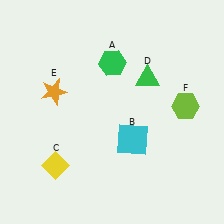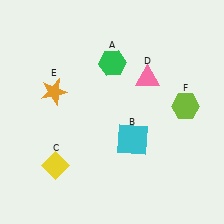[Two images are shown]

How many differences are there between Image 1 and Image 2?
There is 1 difference between the two images.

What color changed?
The triangle (D) changed from green in Image 1 to pink in Image 2.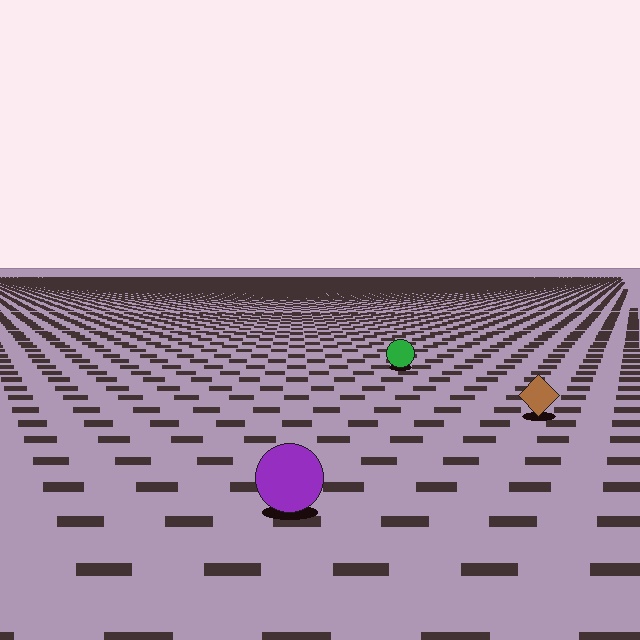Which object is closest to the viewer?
The purple circle is closest. The texture marks near it are larger and more spread out.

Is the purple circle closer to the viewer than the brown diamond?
Yes. The purple circle is closer — you can tell from the texture gradient: the ground texture is coarser near it.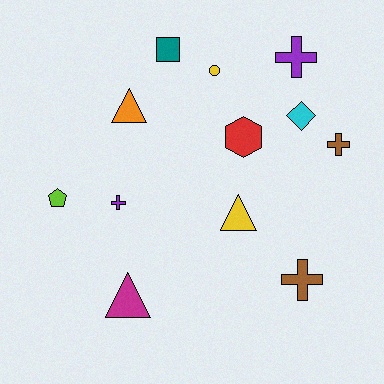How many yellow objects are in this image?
There are 2 yellow objects.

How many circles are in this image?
There is 1 circle.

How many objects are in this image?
There are 12 objects.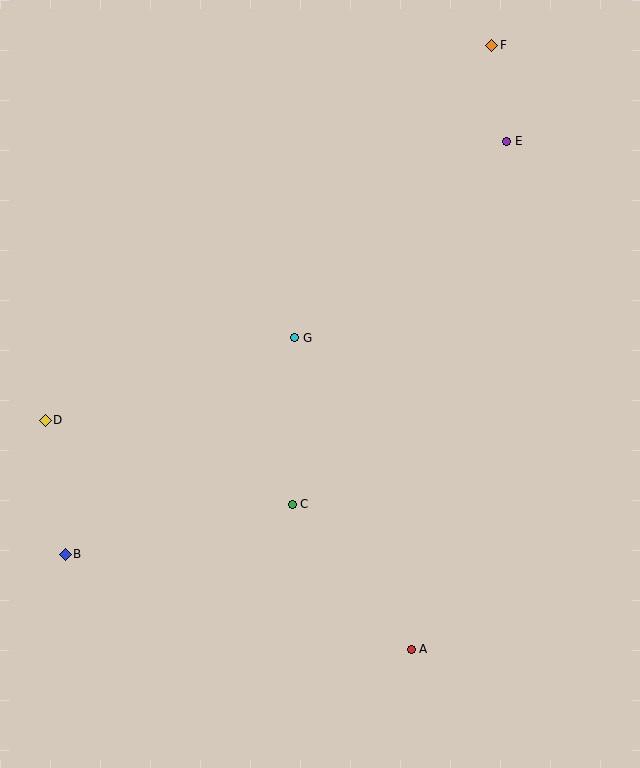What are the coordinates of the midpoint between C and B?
The midpoint between C and B is at (179, 529).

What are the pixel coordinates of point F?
Point F is at (492, 45).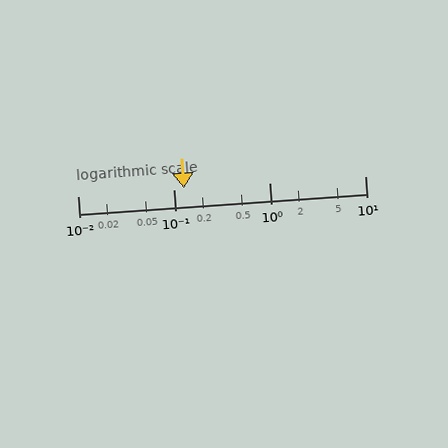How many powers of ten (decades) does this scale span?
The scale spans 3 decades, from 0.01 to 10.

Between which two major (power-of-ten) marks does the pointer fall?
The pointer is between 0.1 and 1.